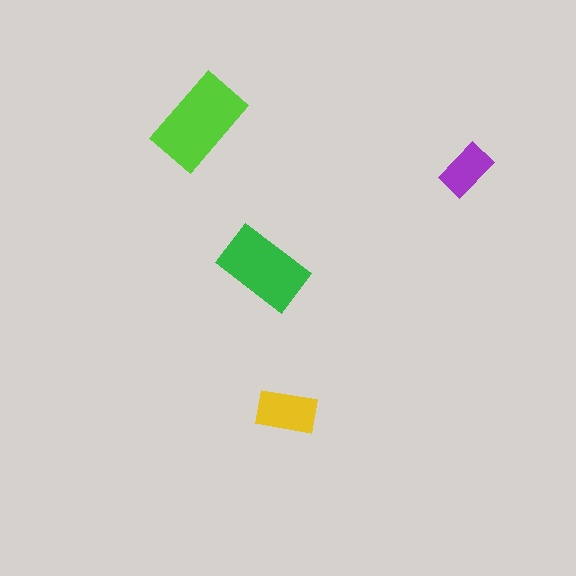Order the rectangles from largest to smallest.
the lime one, the green one, the yellow one, the purple one.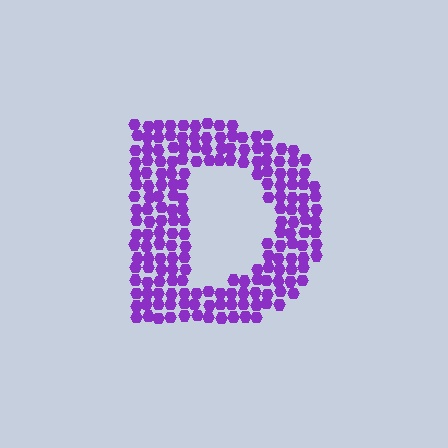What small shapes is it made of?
It is made of small hexagons.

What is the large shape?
The large shape is the letter D.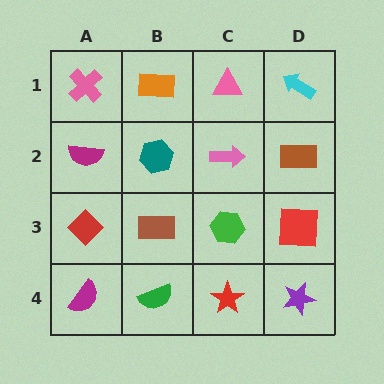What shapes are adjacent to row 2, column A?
A pink cross (row 1, column A), a red diamond (row 3, column A), a teal hexagon (row 2, column B).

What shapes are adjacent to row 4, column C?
A green hexagon (row 3, column C), a green semicircle (row 4, column B), a purple star (row 4, column D).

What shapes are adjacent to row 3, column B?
A teal hexagon (row 2, column B), a green semicircle (row 4, column B), a red diamond (row 3, column A), a green hexagon (row 3, column C).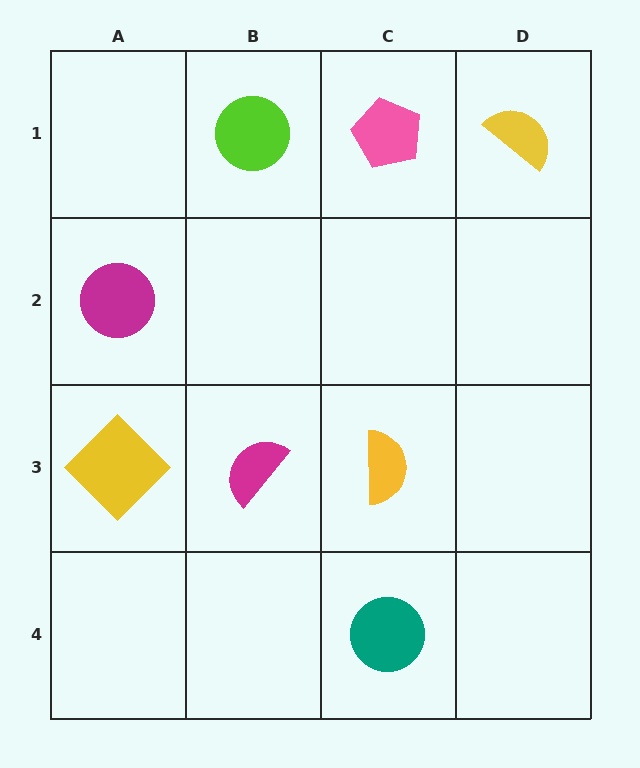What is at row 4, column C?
A teal circle.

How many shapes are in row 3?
3 shapes.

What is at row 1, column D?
A yellow semicircle.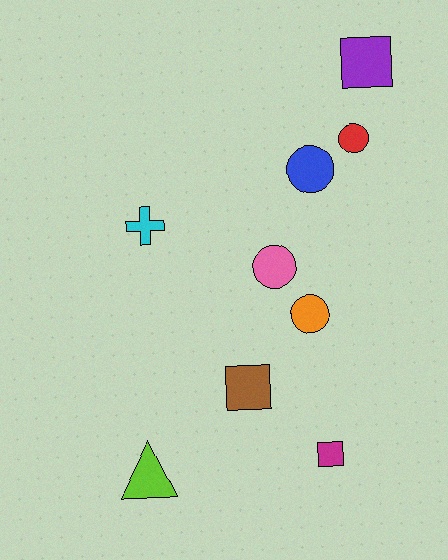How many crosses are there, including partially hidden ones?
There is 1 cross.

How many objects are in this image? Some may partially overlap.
There are 9 objects.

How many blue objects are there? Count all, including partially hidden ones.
There is 1 blue object.